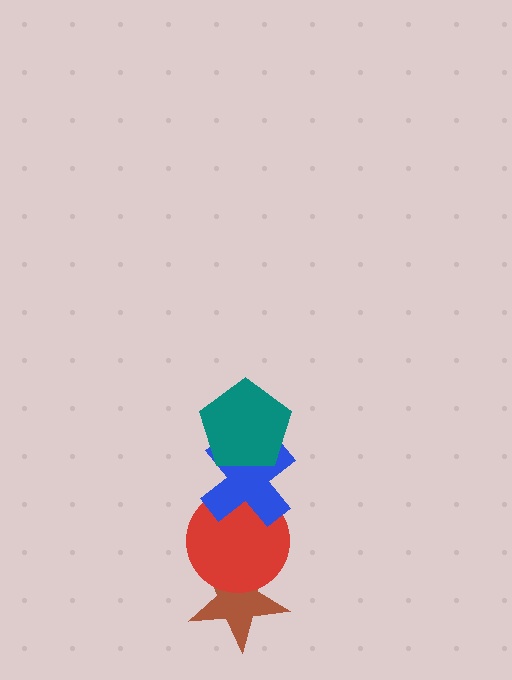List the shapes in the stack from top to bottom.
From top to bottom: the teal pentagon, the blue cross, the red circle, the brown star.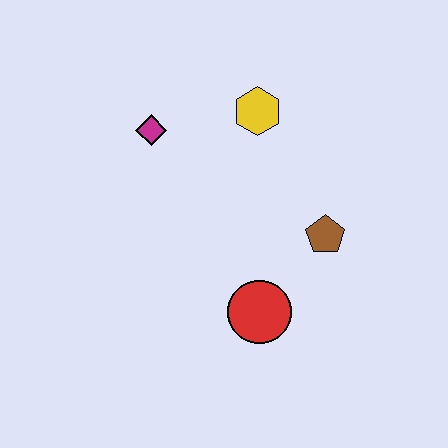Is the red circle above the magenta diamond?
No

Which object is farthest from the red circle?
The magenta diamond is farthest from the red circle.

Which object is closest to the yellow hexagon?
The magenta diamond is closest to the yellow hexagon.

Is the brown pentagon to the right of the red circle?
Yes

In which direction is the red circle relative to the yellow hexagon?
The red circle is below the yellow hexagon.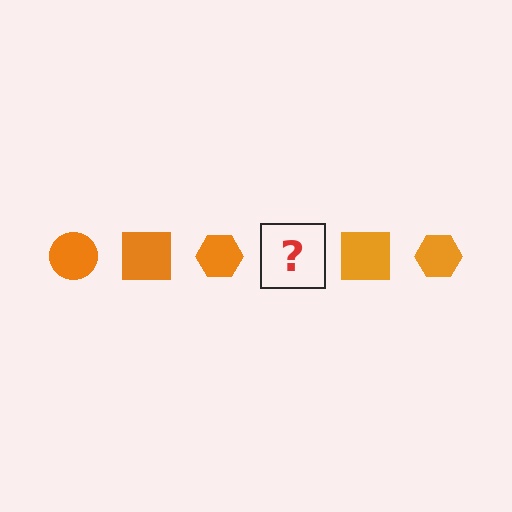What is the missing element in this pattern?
The missing element is an orange circle.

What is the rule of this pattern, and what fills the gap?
The rule is that the pattern cycles through circle, square, hexagon shapes in orange. The gap should be filled with an orange circle.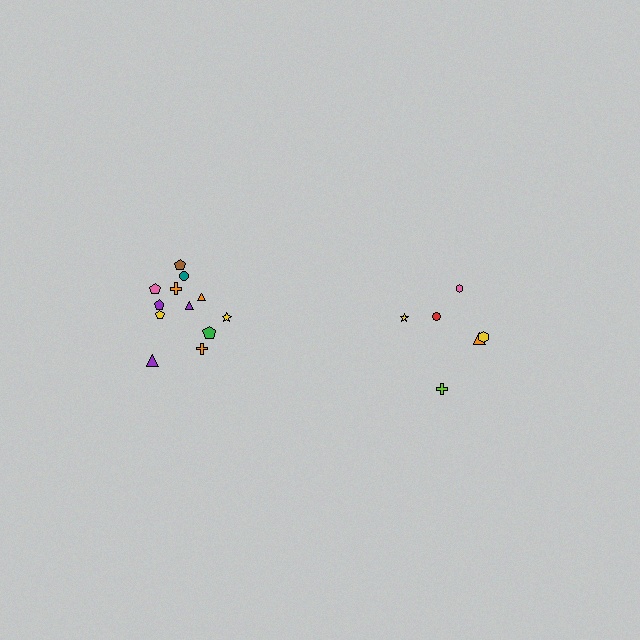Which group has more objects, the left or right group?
The left group.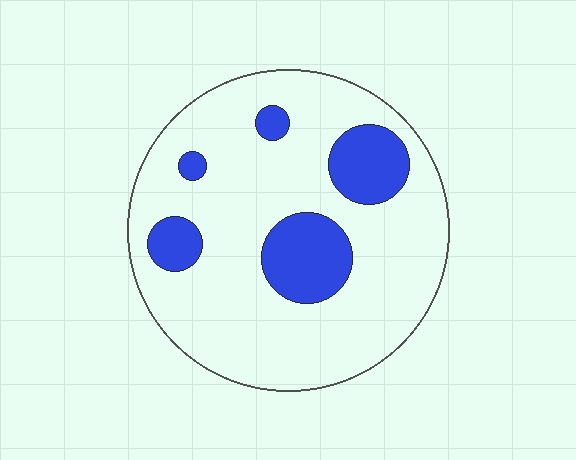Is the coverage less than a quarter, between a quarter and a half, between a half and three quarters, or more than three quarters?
Less than a quarter.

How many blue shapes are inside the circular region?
5.